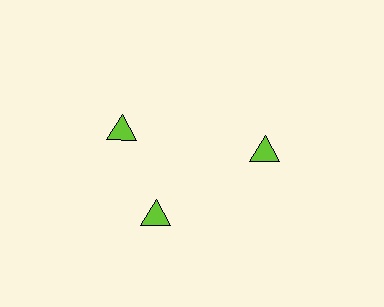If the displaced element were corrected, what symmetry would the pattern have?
It would have 3-fold rotational symmetry — the pattern would map onto itself every 120 degrees.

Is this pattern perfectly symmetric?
No. The 3 lime triangles are arranged in a ring, but one element near the 11 o'clock position is rotated out of alignment along the ring, breaking the 3-fold rotational symmetry.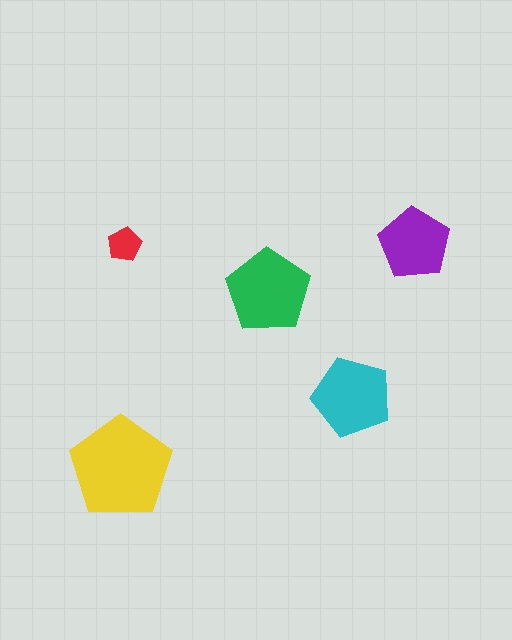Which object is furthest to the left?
The yellow pentagon is leftmost.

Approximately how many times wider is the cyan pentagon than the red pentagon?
About 2.5 times wider.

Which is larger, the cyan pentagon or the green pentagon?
The green one.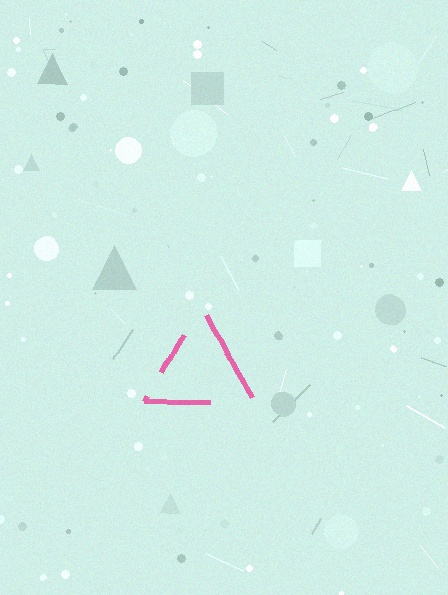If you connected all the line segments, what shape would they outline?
They would outline a triangle.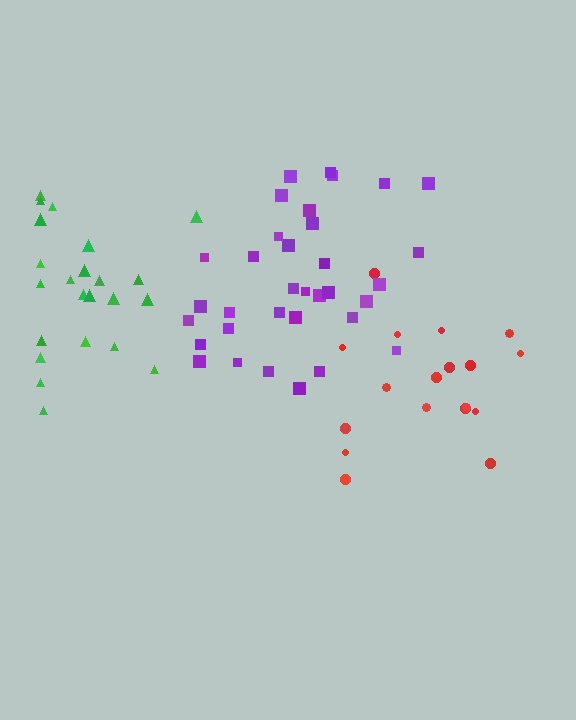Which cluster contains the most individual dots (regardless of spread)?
Purple (34).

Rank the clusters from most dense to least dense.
red, purple, green.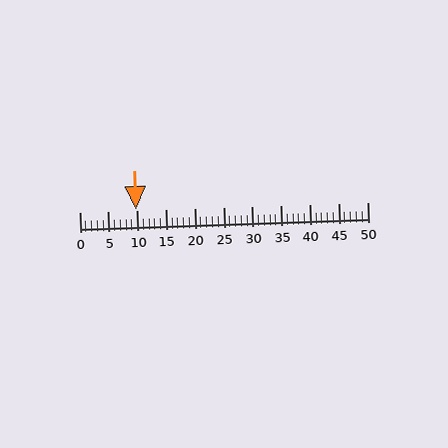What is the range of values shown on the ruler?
The ruler shows values from 0 to 50.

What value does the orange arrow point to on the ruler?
The orange arrow points to approximately 10.